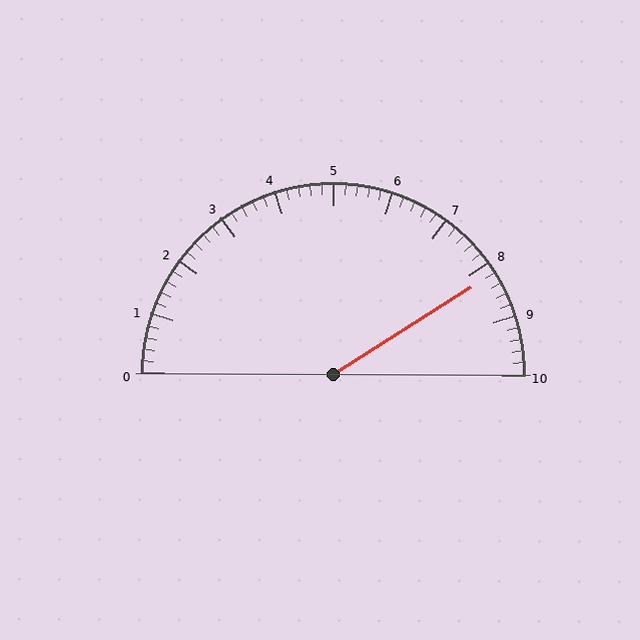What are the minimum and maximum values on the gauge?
The gauge ranges from 0 to 10.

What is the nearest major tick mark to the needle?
The nearest major tick mark is 8.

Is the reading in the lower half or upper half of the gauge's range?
The reading is in the upper half of the range (0 to 10).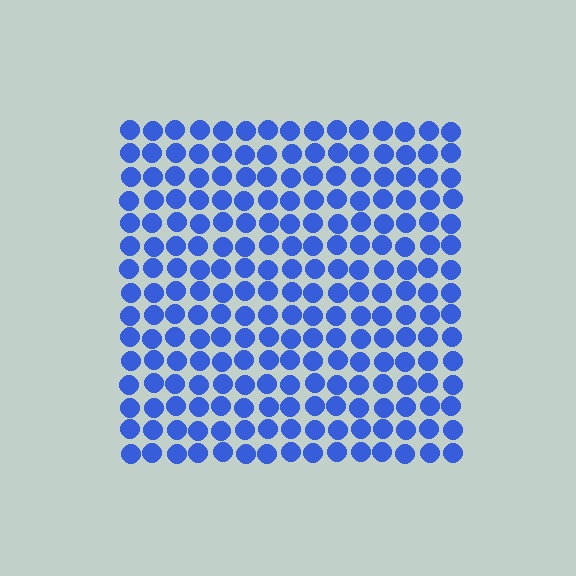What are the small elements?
The small elements are circles.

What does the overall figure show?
The overall figure shows a square.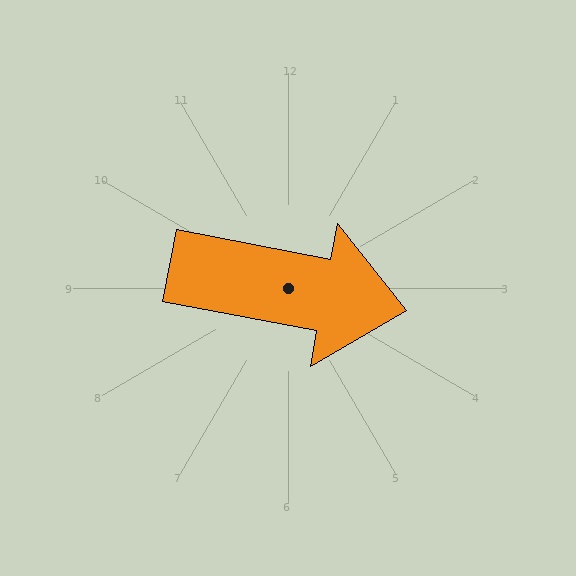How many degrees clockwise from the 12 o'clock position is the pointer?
Approximately 101 degrees.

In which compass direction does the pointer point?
East.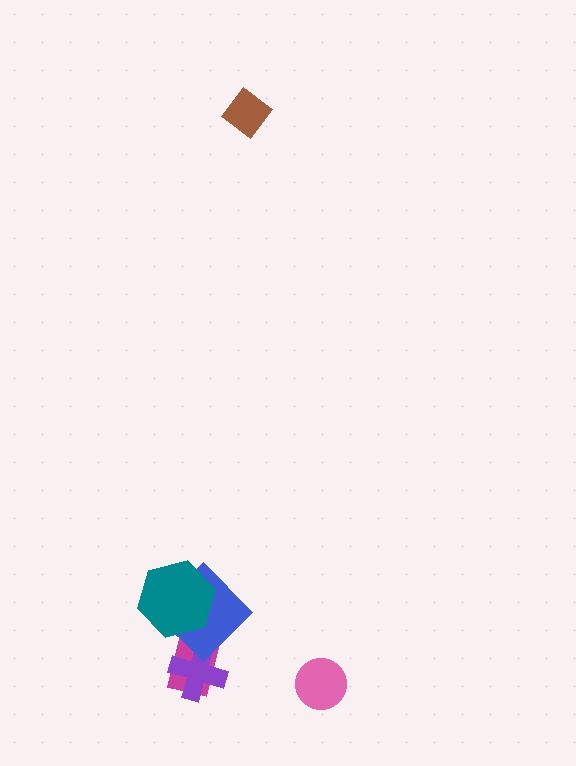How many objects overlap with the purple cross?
2 objects overlap with the purple cross.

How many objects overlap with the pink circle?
0 objects overlap with the pink circle.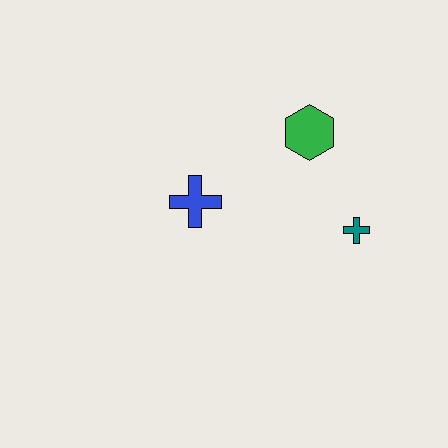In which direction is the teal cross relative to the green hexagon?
The teal cross is below the green hexagon.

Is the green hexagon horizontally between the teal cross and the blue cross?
Yes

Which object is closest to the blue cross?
The green hexagon is closest to the blue cross.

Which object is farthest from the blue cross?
The teal cross is farthest from the blue cross.